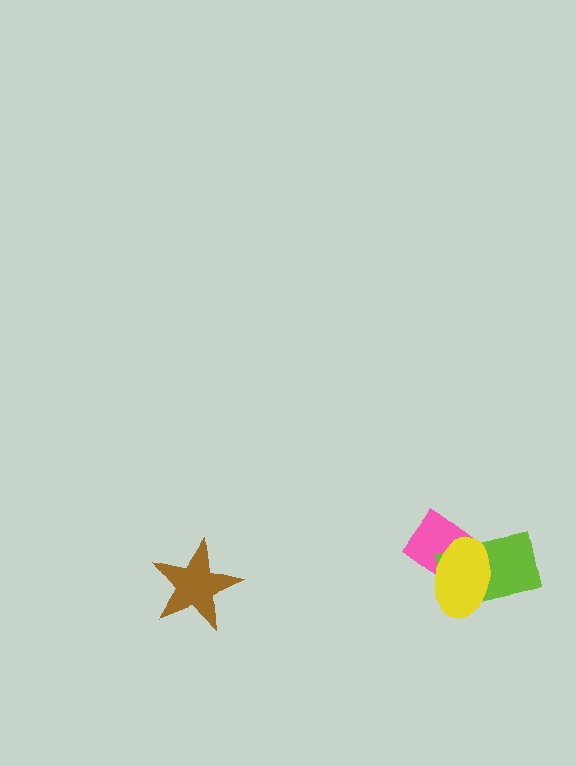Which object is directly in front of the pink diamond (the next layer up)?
The lime rectangle is directly in front of the pink diamond.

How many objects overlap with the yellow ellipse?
2 objects overlap with the yellow ellipse.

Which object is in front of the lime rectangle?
The yellow ellipse is in front of the lime rectangle.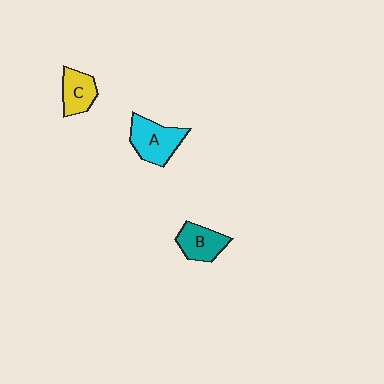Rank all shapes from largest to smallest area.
From largest to smallest: A (cyan), B (teal), C (yellow).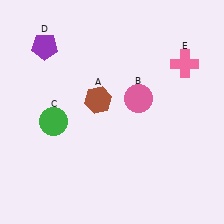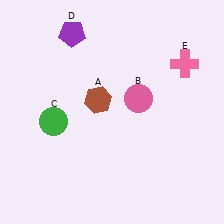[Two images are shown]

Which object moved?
The purple pentagon (D) moved right.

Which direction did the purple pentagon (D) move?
The purple pentagon (D) moved right.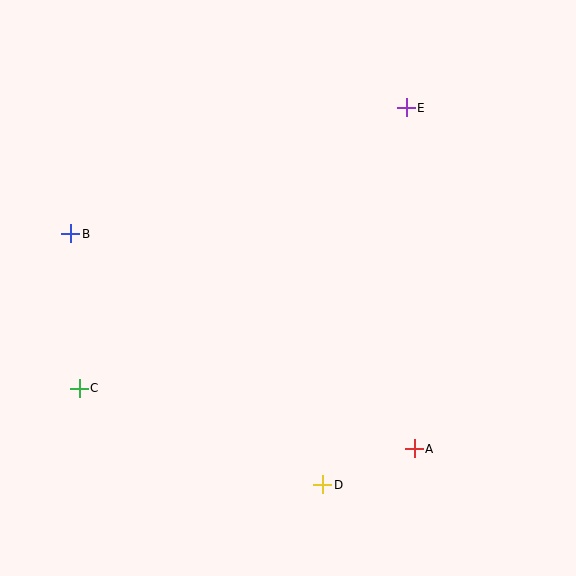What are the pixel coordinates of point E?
Point E is at (406, 108).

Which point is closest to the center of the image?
Point D at (323, 485) is closest to the center.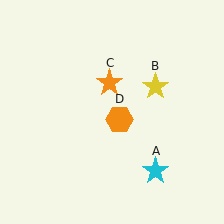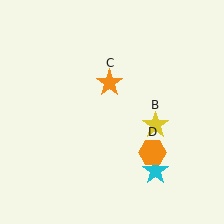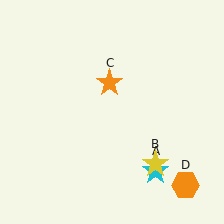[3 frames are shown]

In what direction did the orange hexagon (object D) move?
The orange hexagon (object D) moved down and to the right.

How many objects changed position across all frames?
2 objects changed position: yellow star (object B), orange hexagon (object D).